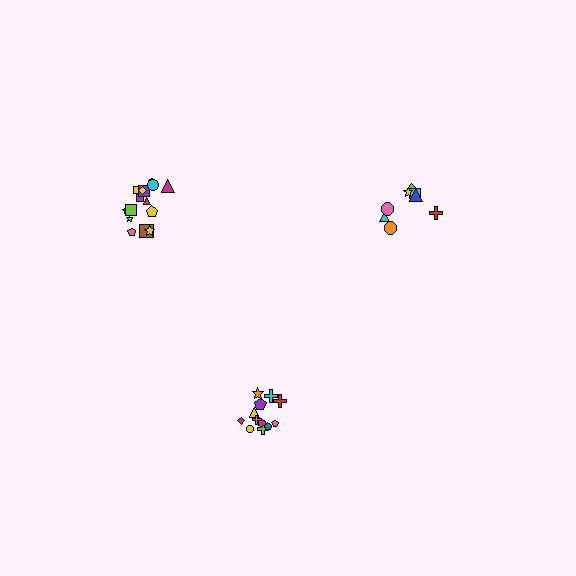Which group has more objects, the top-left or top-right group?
The top-left group.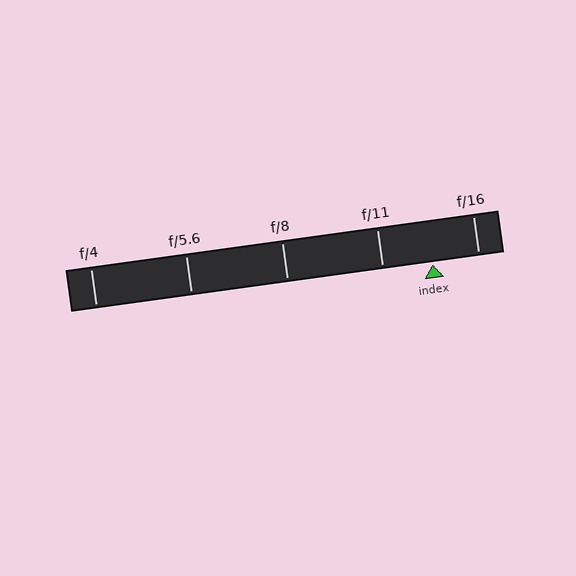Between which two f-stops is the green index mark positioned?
The index mark is between f/11 and f/16.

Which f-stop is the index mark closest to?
The index mark is closest to f/16.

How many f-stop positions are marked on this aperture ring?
There are 5 f-stop positions marked.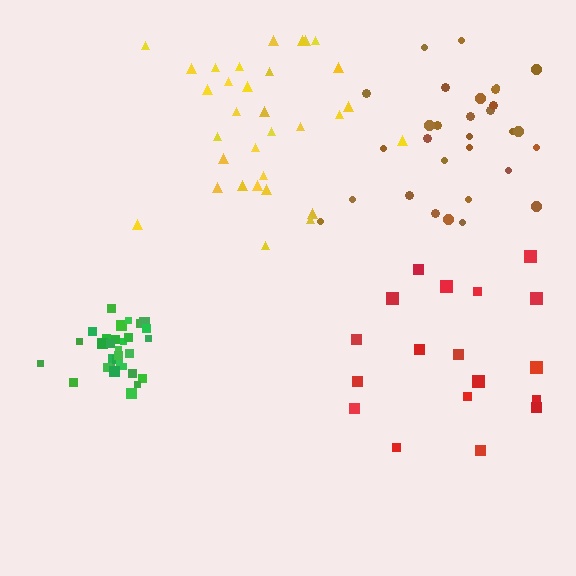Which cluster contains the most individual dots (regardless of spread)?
Yellow (32).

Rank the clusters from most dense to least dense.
green, brown, yellow, red.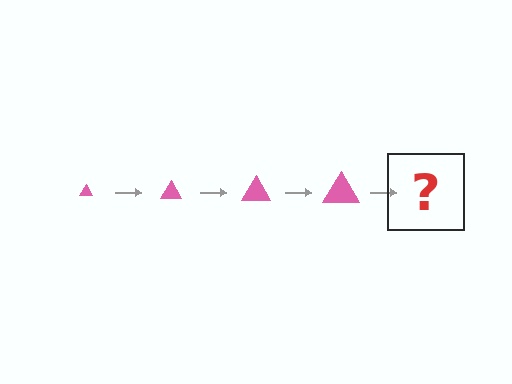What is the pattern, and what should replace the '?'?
The pattern is that the triangle gets progressively larger each step. The '?' should be a pink triangle, larger than the previous one.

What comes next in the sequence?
The next element should be a pink triangle, larger than the previous one.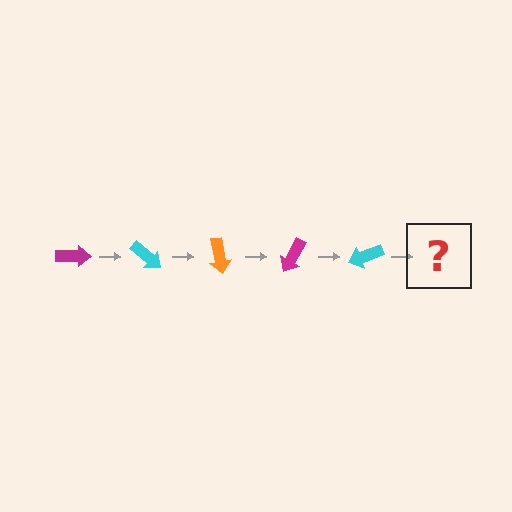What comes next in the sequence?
The next element should be an orange arrow, rotated 200 degrees from the start.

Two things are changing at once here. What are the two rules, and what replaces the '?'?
The two rules are that it rotates 40 degrees each step and the color cycles through magenta, cyan, and orange. The '?' should be an orange arrow, rotated 200 degrees from the start.